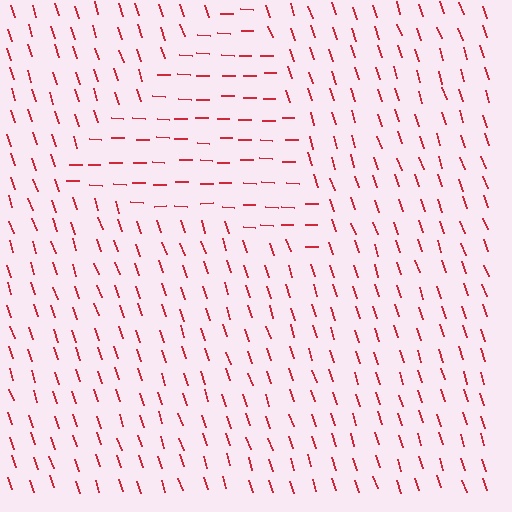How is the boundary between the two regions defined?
The boundary is defined purely by a change in line orientation (approximately 70 degrees difference). All lines are the same color and thickness.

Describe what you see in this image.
The image is filled with small red line segments. A triangle region in the image has lines oriented differently from the surrounding lines, creating a visible texture boundary.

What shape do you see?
I see a triangle.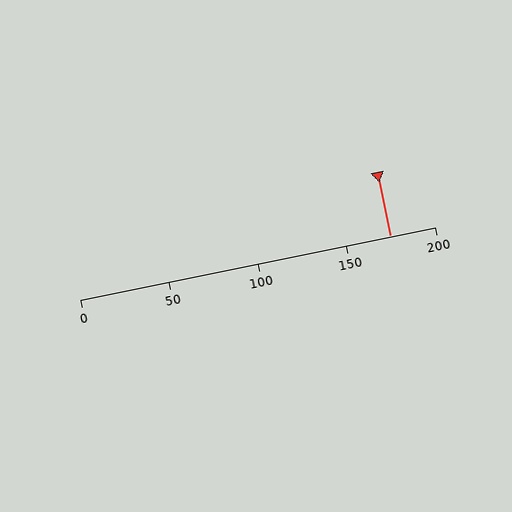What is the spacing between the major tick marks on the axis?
The major ticks are spaced 50 apart.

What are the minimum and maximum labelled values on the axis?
The axis runs from 0 to 200.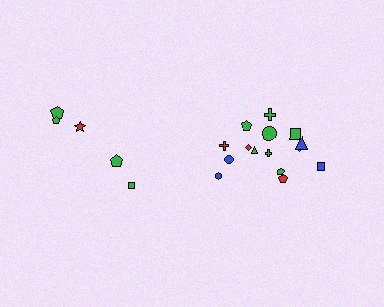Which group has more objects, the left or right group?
The right group.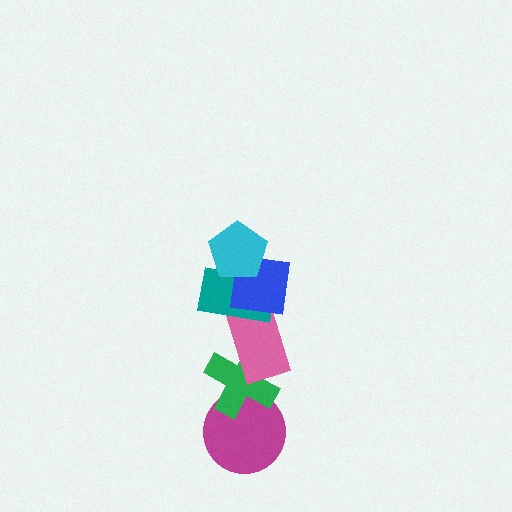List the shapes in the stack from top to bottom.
From top to bottom: the cyan pentagon, the blue square, the teal rectangle, the pink rectangle, the green cross, the magenta circle.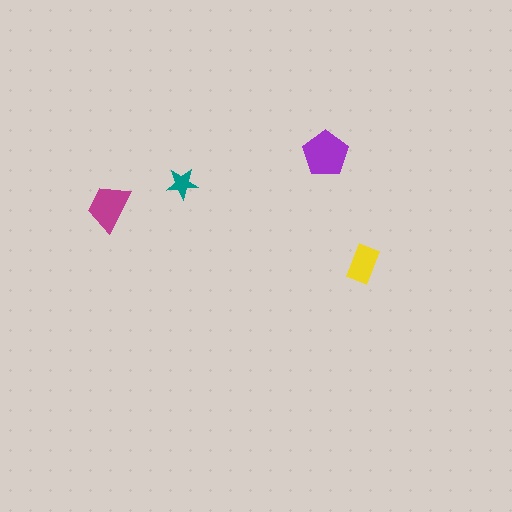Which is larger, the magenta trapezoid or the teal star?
The magenta trapezoid.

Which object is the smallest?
The teal star.